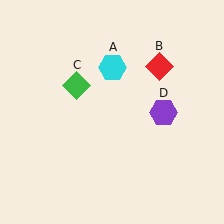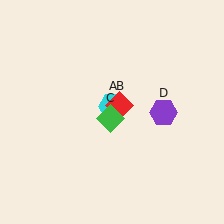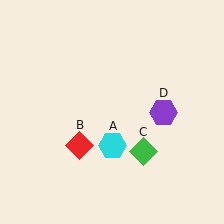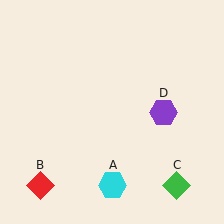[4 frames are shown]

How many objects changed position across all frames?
3 objects changed position: cyan hexagon (object A), red diamond (object B), green diamond (object C).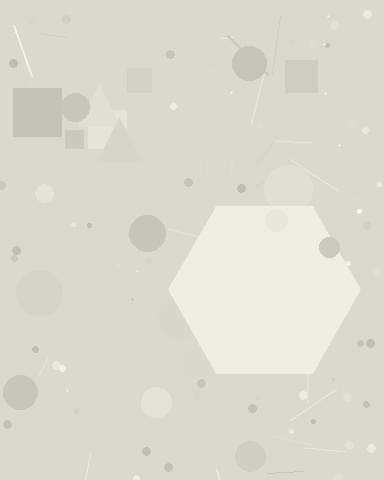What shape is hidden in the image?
A hexagon is hidden in the image.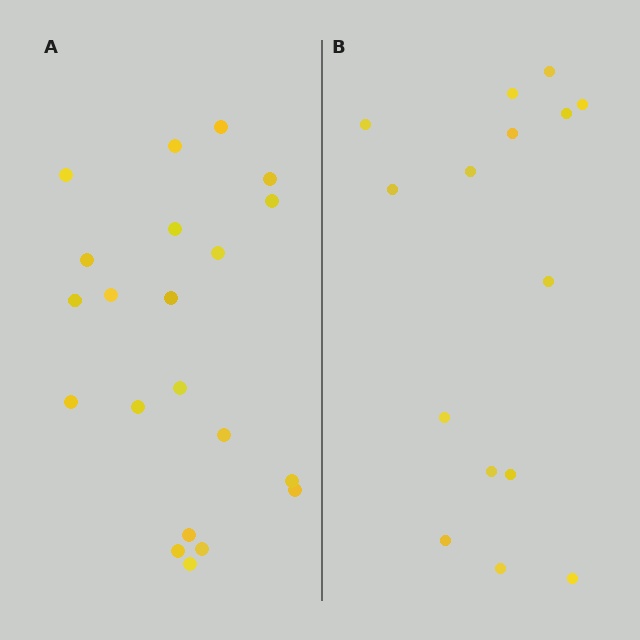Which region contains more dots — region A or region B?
Region A (the left region) has more dots.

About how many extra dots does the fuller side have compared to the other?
Region A has about 6 more dots than region B.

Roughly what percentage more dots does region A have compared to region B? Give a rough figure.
About 40% more.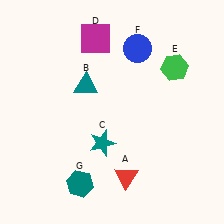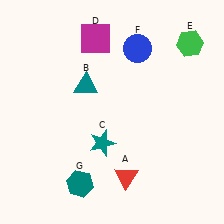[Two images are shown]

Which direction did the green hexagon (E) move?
The green hexagon (E) moved up.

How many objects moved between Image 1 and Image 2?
1 object moved between the two images.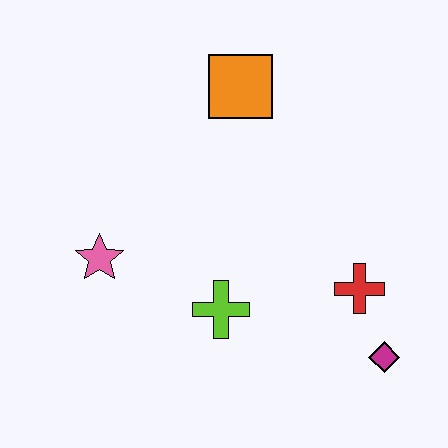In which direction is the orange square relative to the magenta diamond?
The orange square is above the magenta diamond.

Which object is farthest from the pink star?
The magenta diamond is farthest from the pink star.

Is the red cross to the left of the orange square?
No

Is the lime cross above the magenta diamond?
Yes